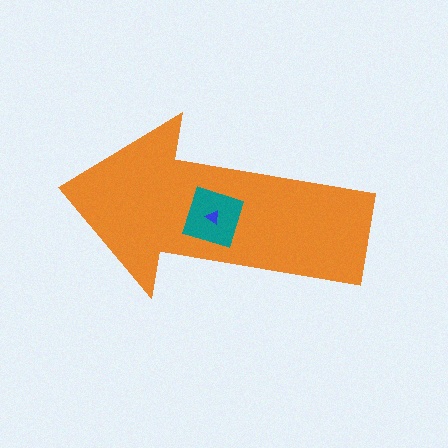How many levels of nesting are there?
3.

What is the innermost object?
The blue triangle.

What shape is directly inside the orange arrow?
The teal diamond.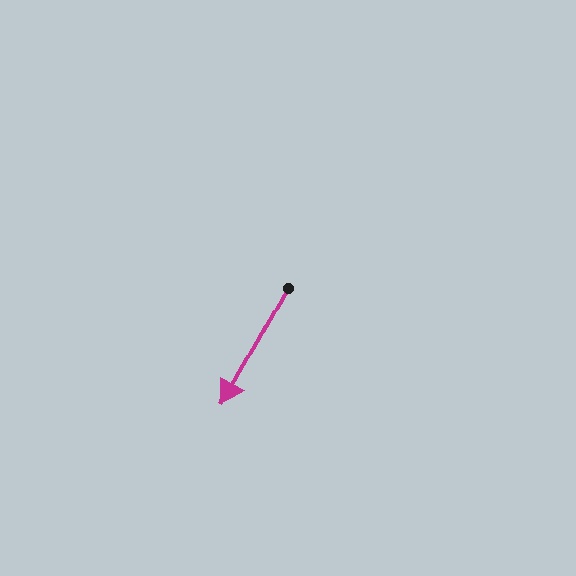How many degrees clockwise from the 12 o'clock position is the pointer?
Approximately 209 degrees.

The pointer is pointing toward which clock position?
Roughly 7 o'clock.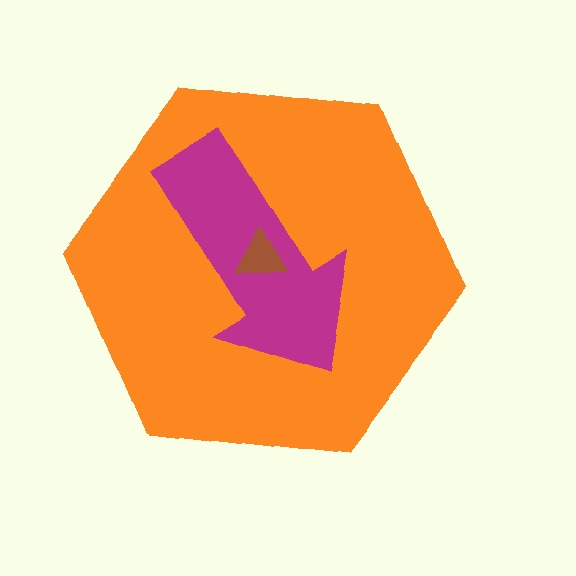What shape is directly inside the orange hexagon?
The magenta arrow.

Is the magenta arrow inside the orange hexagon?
Yes.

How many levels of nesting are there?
3.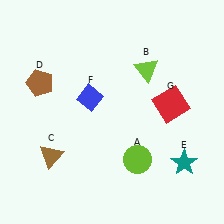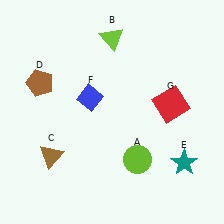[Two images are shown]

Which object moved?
The lime triangle (B) moved left.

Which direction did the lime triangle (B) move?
The lime triangle (B) moved left.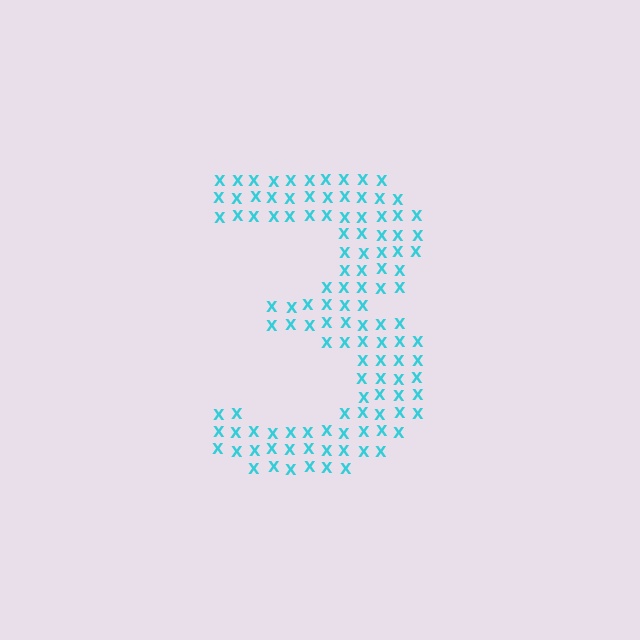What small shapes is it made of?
It is made of small letter X's.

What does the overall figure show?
The overall figure shows the digit 3.